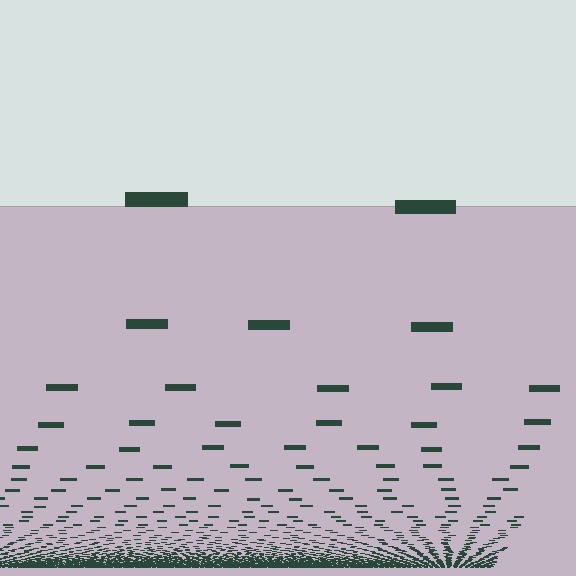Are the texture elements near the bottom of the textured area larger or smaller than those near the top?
Smaller. The gradient is inverted — elements near the bottom are smaller and denser.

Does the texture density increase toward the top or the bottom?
Density increases toward the bottom.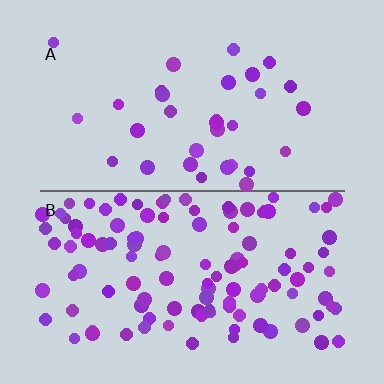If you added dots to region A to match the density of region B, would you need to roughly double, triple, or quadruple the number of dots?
Approximately triple.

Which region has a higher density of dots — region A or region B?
B (the bottom).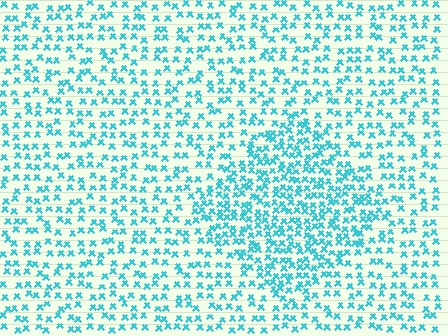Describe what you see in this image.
The image contains small cyan elements arranged at two different densities. A diamond-shaped region is visible where the elements are more densely packed than the surrounding area.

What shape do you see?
I see a diamond.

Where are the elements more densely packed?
The elements are more densely packed inside the diamond boundary.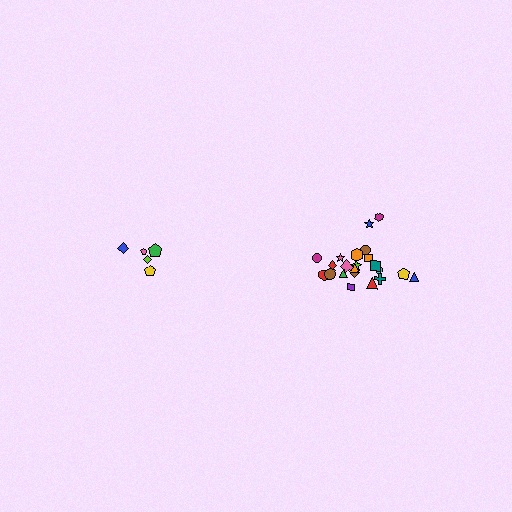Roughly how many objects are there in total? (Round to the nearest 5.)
Roughly 25 objects in total.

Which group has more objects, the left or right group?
The right group.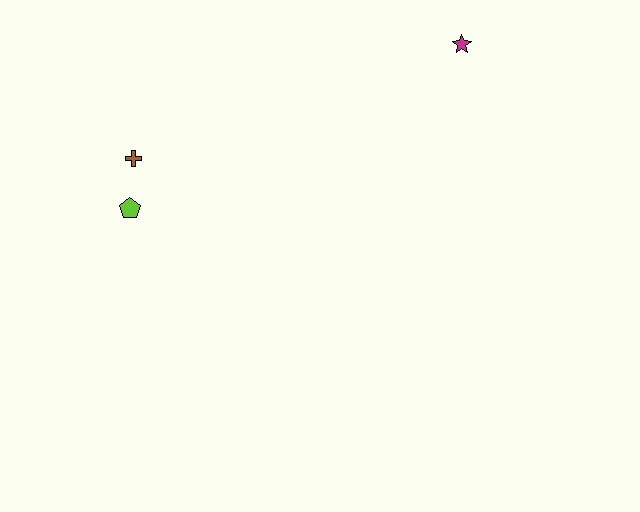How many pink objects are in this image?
There are no pink objects.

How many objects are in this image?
There are 3 objects.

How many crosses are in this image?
There is 1 cross.